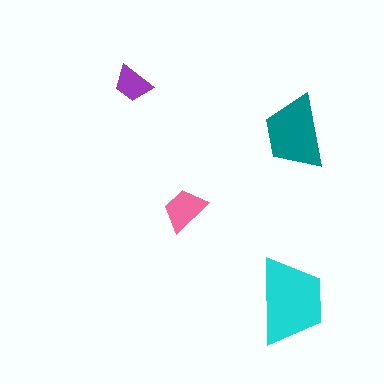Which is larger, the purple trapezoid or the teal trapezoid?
The teal one.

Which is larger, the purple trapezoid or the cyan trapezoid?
The cyan one.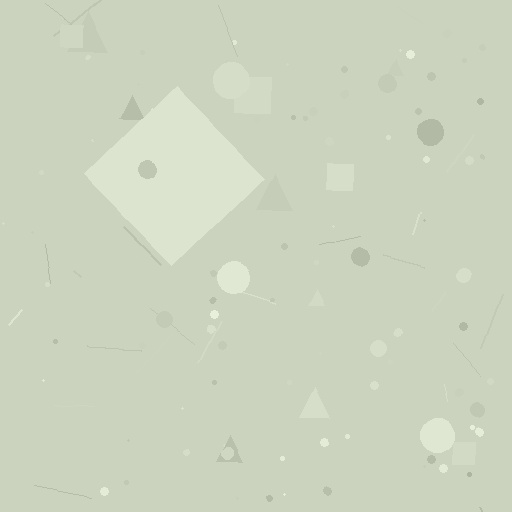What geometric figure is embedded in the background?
A diamond is embedded in the background.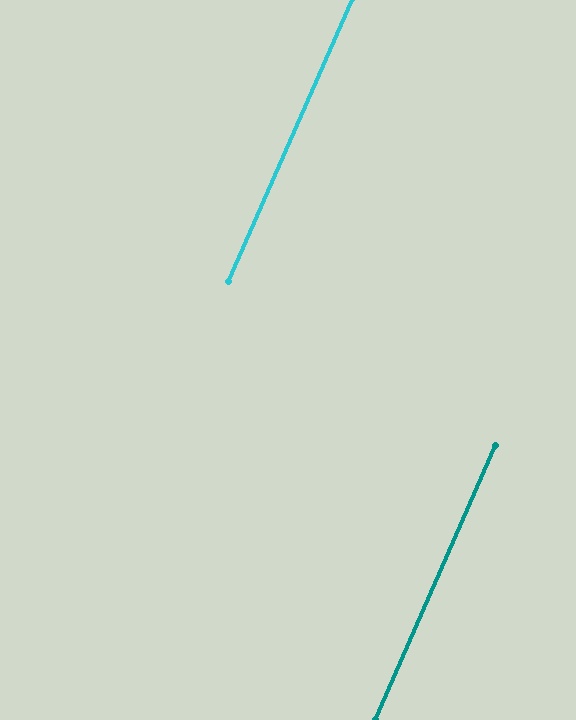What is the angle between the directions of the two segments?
Approximately 0 degrees.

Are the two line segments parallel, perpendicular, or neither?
Parallel — their directions differ by only 0.1°.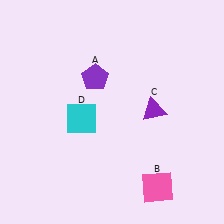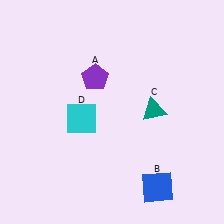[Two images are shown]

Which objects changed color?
B changed from pink to blue. C changed from purple to teal.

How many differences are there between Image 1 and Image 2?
There are 2 differences between the two images.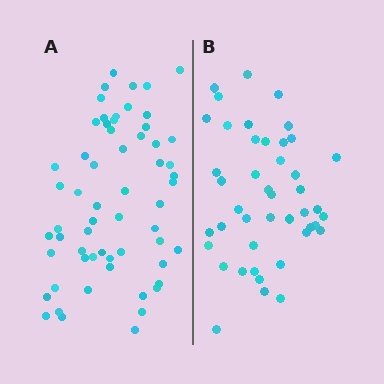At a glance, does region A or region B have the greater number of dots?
Region A (the left region) has more dots.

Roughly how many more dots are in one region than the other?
Region A has approximately 15 more dots than region B.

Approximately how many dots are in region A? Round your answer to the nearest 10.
About 60 dots.